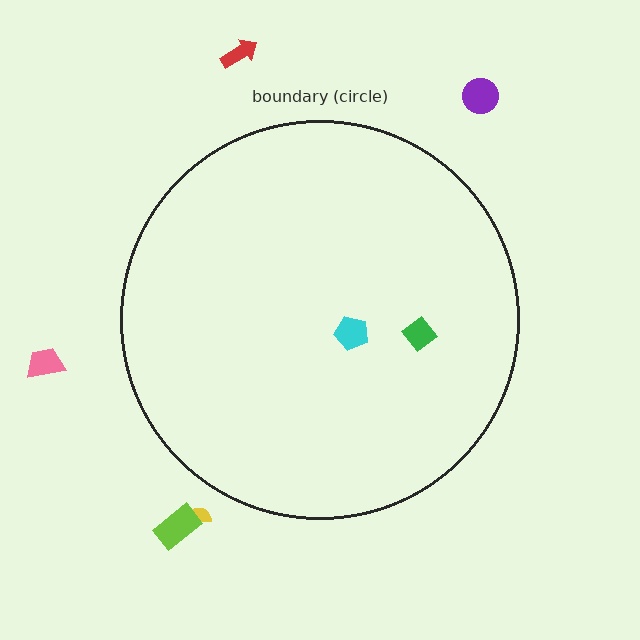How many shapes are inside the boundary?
2 inside, 5 outside.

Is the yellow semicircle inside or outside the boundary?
Outside.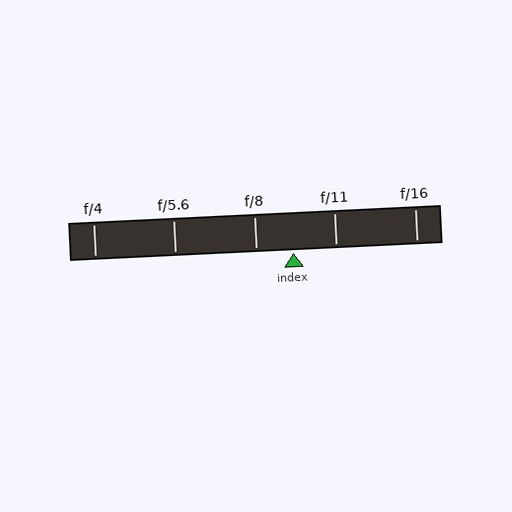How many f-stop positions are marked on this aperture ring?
There are 5 f-stop positions marked.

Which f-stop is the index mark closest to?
The index mark is closest to f/8.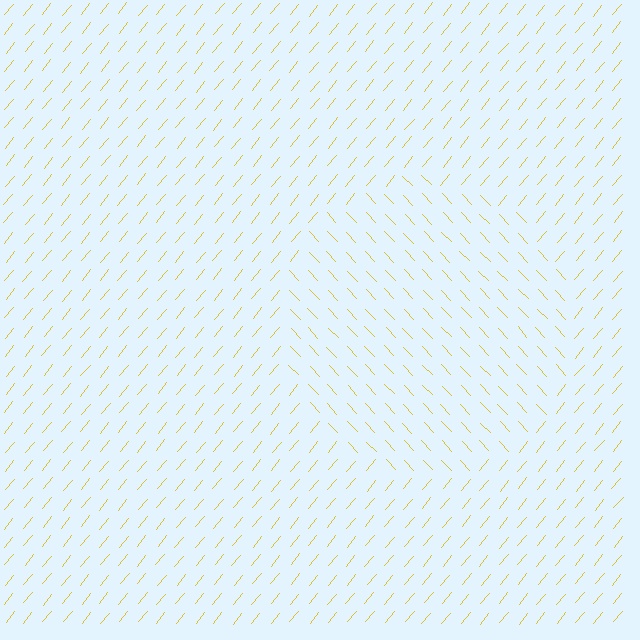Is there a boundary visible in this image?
Yes, there is a texture boundary formed by a change in line orientation.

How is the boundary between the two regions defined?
The boundary is defined purely by a change in line orientation (approximately 83 degrees difference). All lines are the same color and thickness.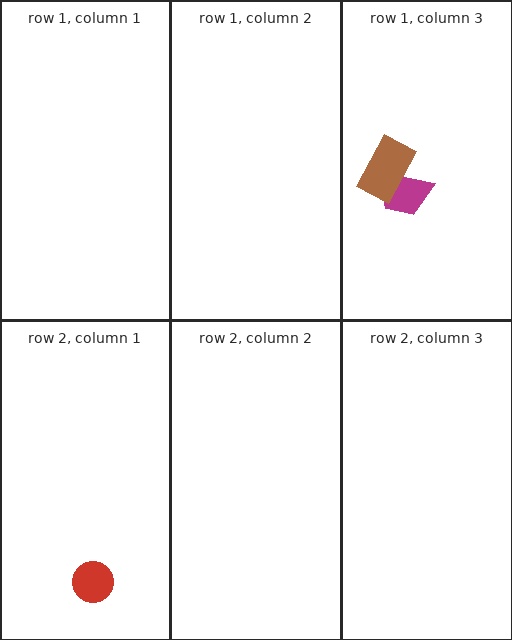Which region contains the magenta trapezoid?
The row 1, column 3 region.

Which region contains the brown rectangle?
The row 1, column 3 region.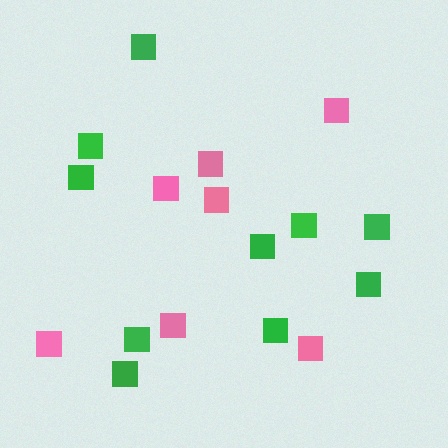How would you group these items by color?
There are 2 groups: one group of pink squares (7) and one group of green squares (10).